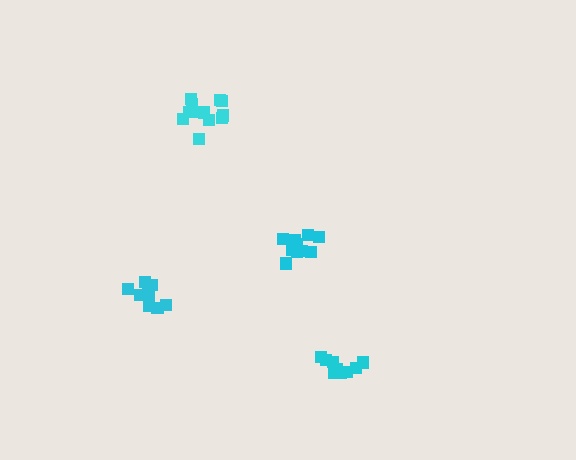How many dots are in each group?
Group 1: 11 dots, Group 2: 9 dots, Group 3: 12 dots, Group 4: 9 dots (41 total).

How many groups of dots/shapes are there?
There are 4 groups.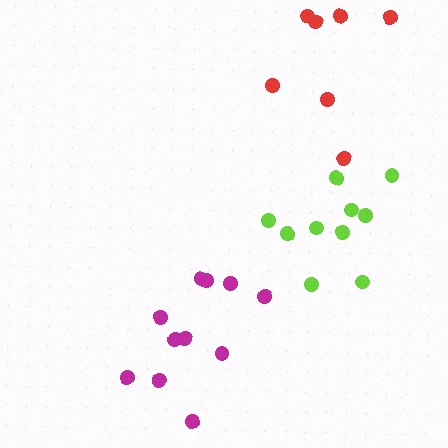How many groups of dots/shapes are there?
There are 3 groups.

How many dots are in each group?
Group 1: 11 dots, Group 2: 10 dots, Group 3: 7 dots (28 total).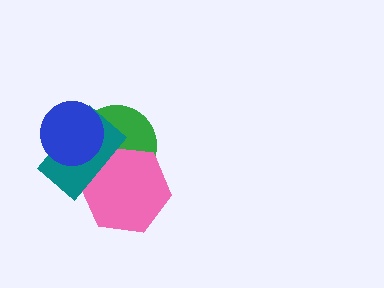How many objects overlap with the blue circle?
2 objects overlap with the blue circle.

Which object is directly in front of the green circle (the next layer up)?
The pink hexagon is directly in front of the green circle.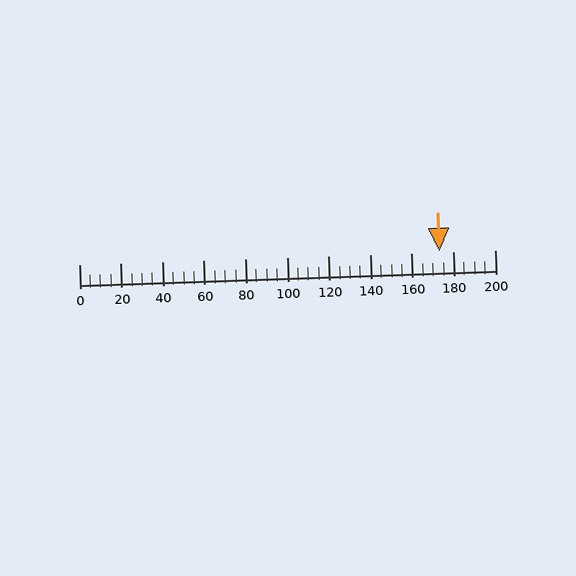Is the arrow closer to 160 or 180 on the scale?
The arrow is closer to 180.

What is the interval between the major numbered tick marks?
The major tick marks are spaced 20 units apart.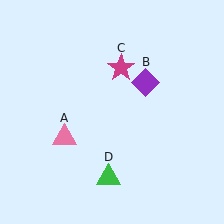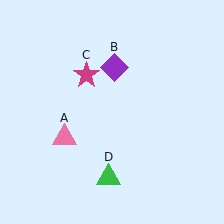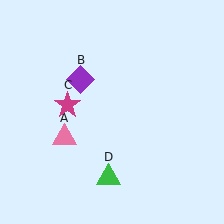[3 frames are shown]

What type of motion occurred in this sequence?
The purple diamond (object B), magenta star (object C) rotated counterclockwise around the center of the scene.